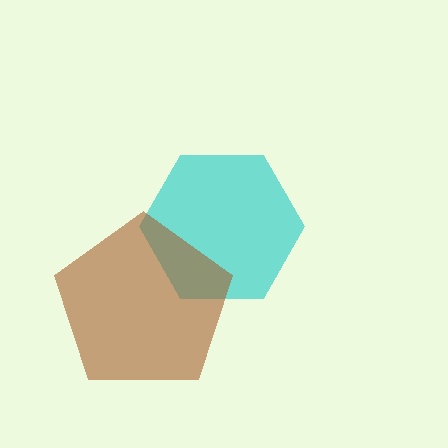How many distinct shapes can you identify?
There are 2 distinct shapes: a cyan hexagon, a brown pentagon.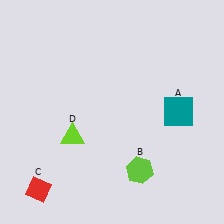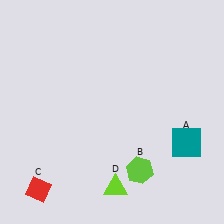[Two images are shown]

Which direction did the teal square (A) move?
The teal square (A) moved down.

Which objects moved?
The objects that moved are: the teal square (A), the lime triangle (D).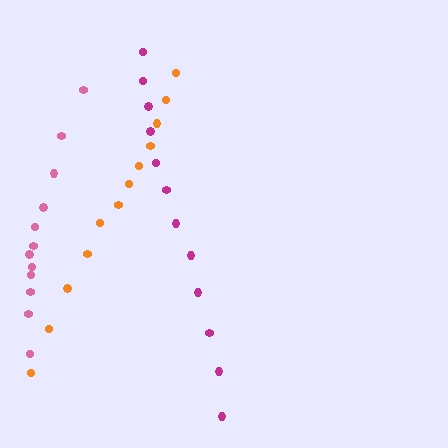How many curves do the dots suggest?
There are 3 distinct paths.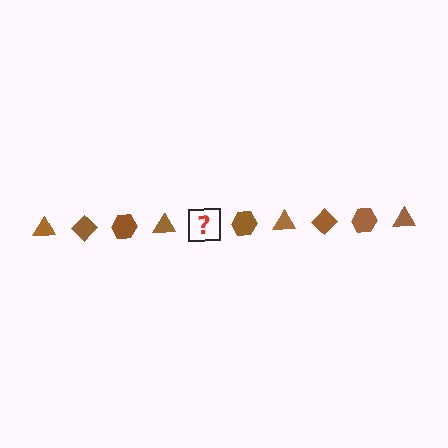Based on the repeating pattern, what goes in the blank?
The blank should be a brown diamond.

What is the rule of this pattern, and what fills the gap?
The rule is that the pattern cycles through triangle, diamond, hexagon shapes in brown. The gap should be filled with a brown diamond.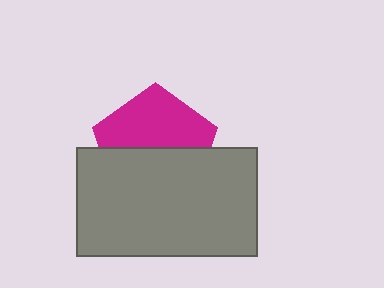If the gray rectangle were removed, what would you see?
You would see the complete magenta pentagon.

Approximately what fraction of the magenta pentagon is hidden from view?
Roughly 50% of the magenta pentagon is hidden behind the gray rectangle.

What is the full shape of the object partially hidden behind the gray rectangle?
The partially hidden object is a magenta pentagon.